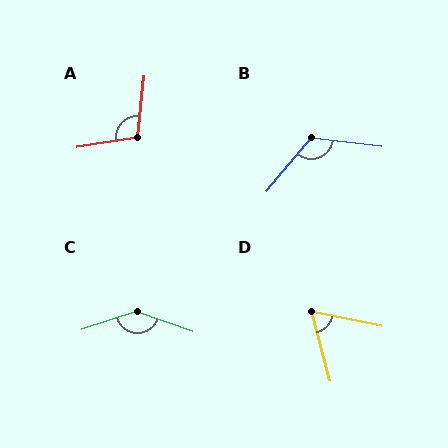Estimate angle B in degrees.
Approximately 123 degrees.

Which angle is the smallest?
D, at approximately 63 degrees.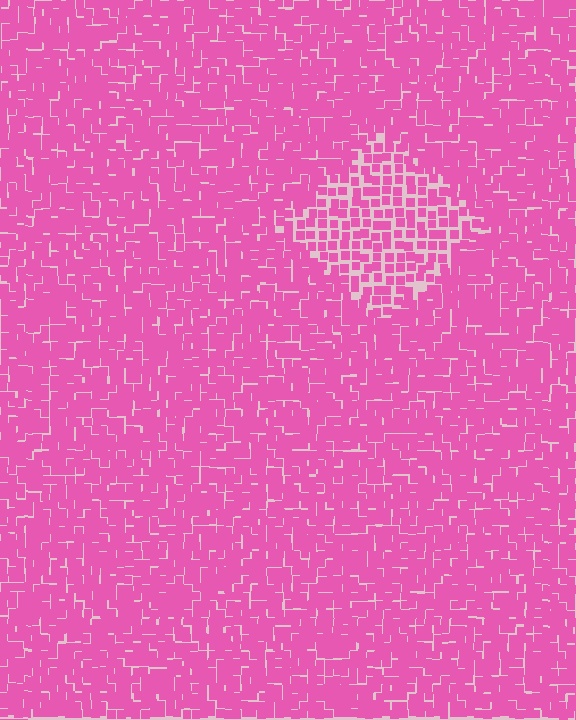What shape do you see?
I see a diamond.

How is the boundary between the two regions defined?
The boundary is defined by a change in element density (approximately 1.7x ratio). All elements are the same color, size, and shape.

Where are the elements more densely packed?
The elements are more densely packed outside the diamond boundary.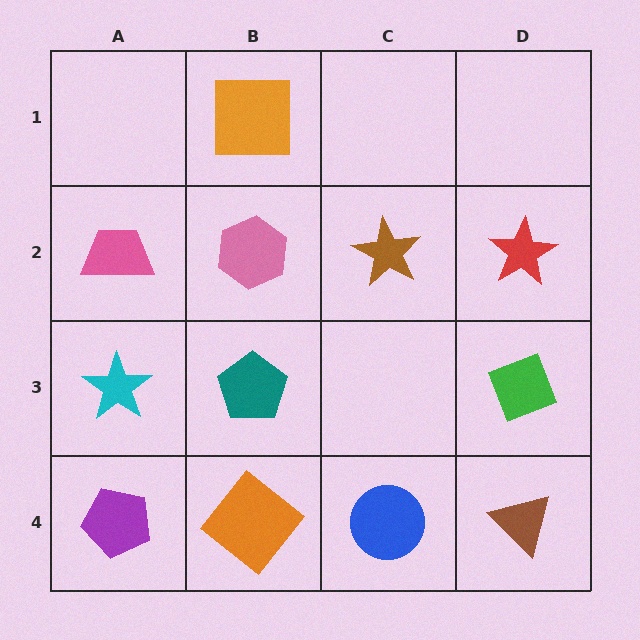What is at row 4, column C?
A blue circle.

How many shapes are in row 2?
4 shapes.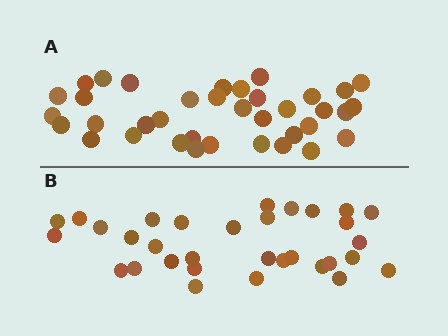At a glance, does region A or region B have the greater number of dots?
Region A (the top region) has more dots.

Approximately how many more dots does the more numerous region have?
Region A has about 5 more dots than region B.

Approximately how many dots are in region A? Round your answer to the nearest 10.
About 40 dots. (The exact count is 37, which rounds to 40.)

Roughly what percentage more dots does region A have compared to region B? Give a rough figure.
About 15% more.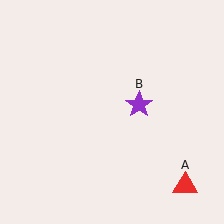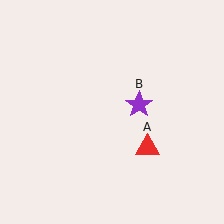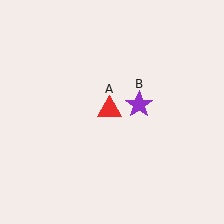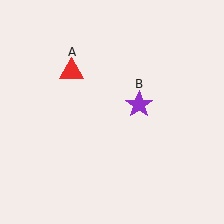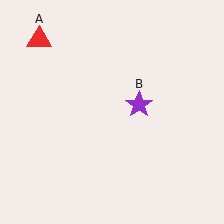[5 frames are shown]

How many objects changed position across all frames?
1 object changed position: red triangle (object A).